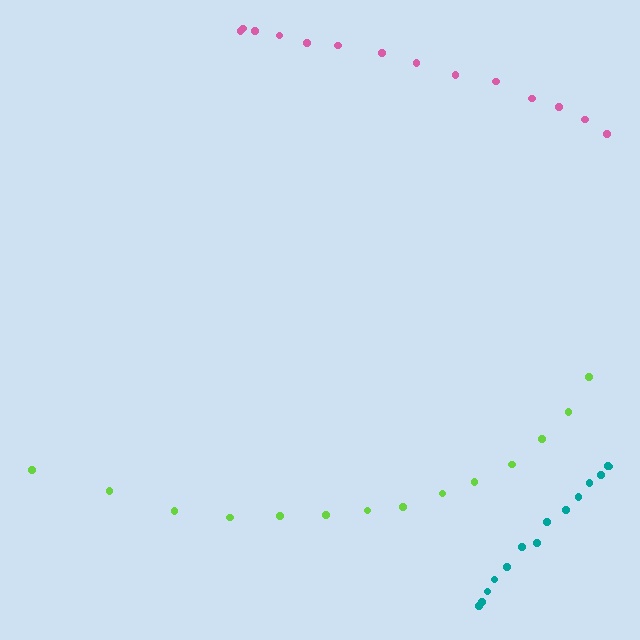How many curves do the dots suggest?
There are 3 distinct paths.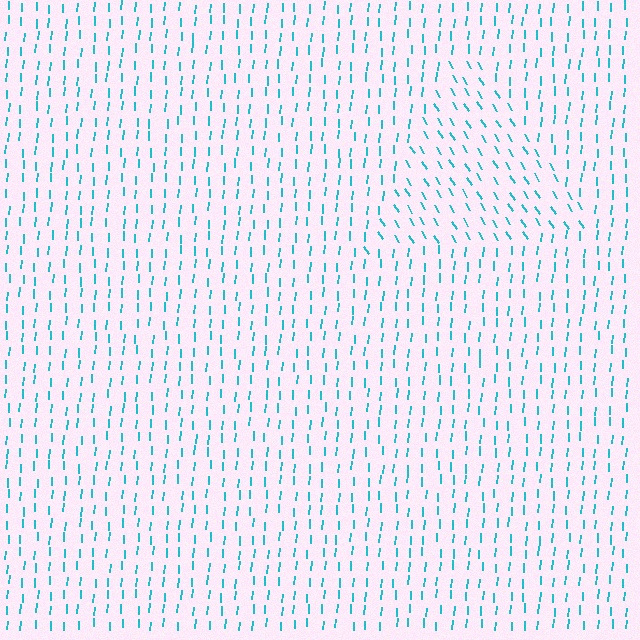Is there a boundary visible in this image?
Yes, there is a texture boundary formed by a change in line orientation.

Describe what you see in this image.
The image is filled with small cyan line segments. A triangle region in the image has lines oriented differently from the surrounding lines, creating a visible texture boundary.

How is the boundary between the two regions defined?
The boundary is defined purely by a change in line orientation (approximately 35 degrees difference). All lines are the same color and thickness.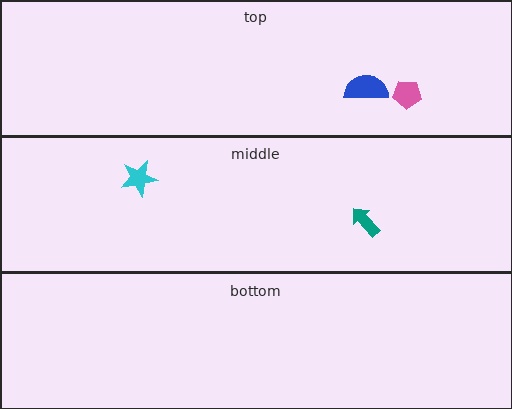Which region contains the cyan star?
The middle region.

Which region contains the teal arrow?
The middle region.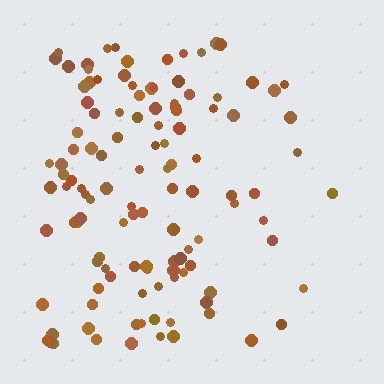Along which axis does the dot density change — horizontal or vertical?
Horizontal.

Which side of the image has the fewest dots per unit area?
The right.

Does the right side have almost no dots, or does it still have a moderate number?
Still a moderate number, just noticeably fewer than the left.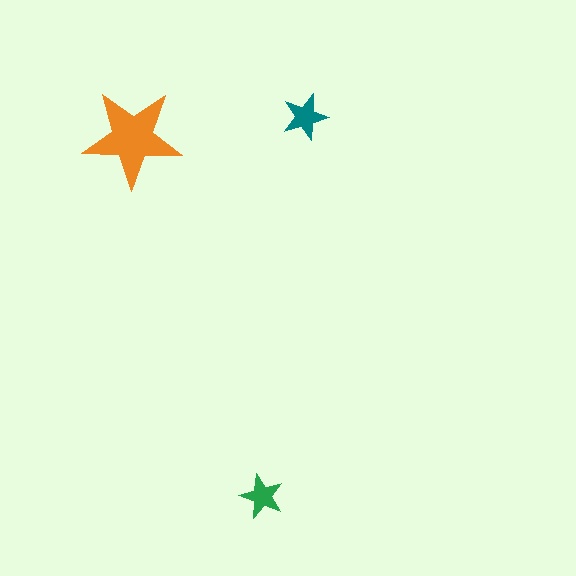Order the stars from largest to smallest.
the orange one, the teal one, the green one.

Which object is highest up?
The teal star is topmost.